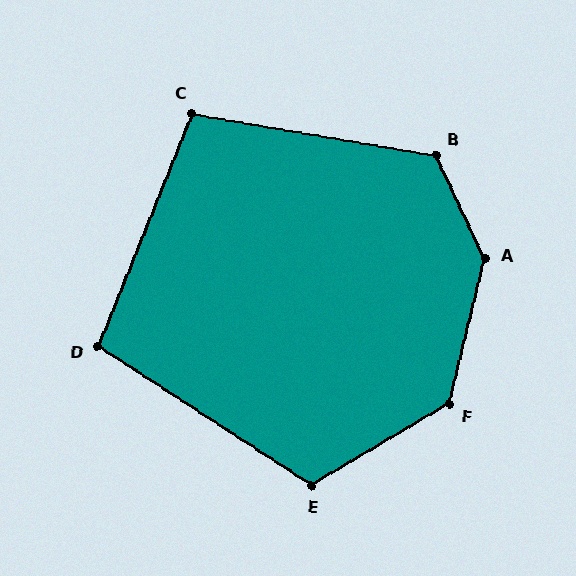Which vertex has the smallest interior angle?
D, at approximately 101 degrees.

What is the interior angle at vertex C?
Approximately 102 degrees (obtuse).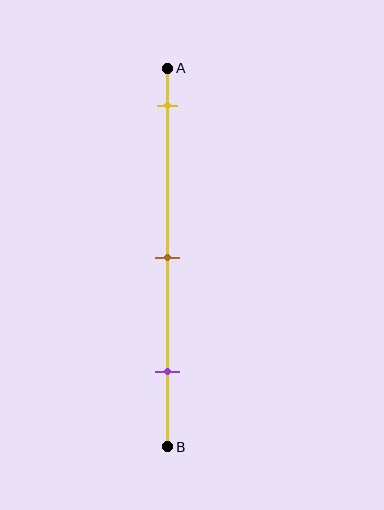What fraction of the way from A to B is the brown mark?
The brown mark is approximately 50% (0.5) of the way from A to B.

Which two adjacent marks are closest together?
The brown and purple marks are the closest adjacent pair.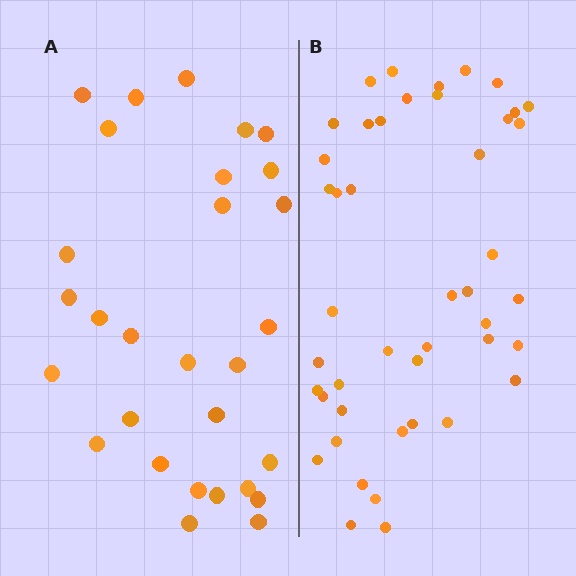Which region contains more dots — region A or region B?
Region B (the right region) has more dots.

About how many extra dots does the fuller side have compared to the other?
Region B has approximately 15 more dots than region A.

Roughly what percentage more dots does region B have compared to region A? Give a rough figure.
About 55% more.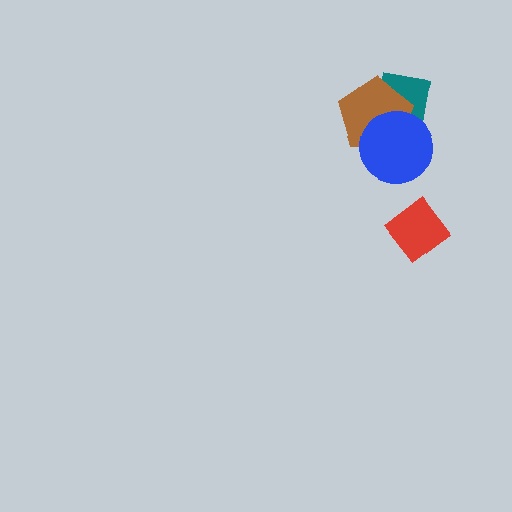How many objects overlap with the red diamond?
0 objects overlap with the red diamond.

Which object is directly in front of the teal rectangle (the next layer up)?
The brown pentagon is directly in front of the teal rectangle.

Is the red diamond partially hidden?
No, no other shape covers it.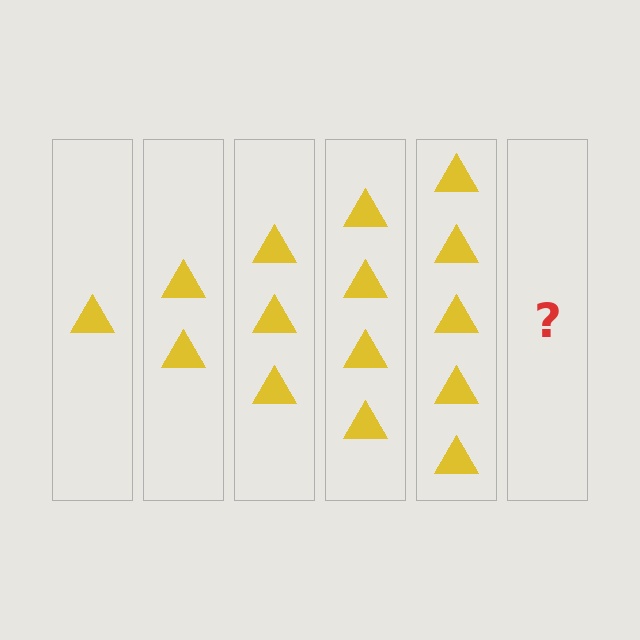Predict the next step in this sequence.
The next step is 6 triangles.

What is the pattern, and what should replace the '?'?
The pattern is that each step adds one more triangle. The '?' should be 6 triangles.